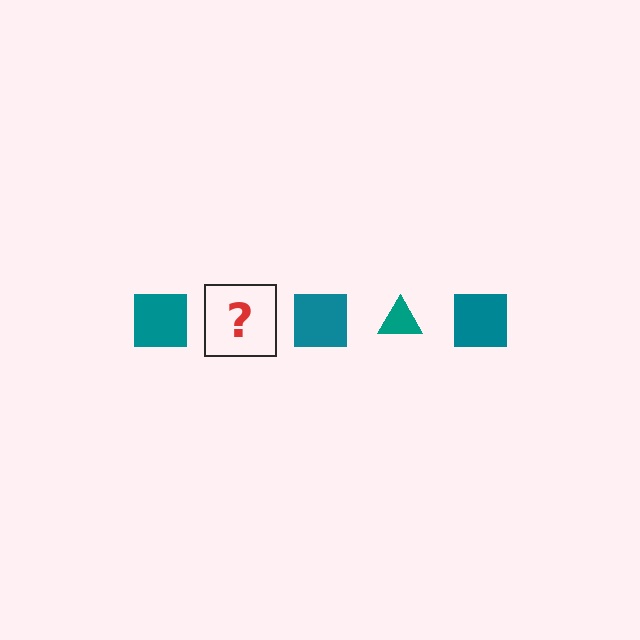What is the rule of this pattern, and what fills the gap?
The rule is that the pattern cycles through square, triangle shapes in teal. The gap should be filled with a teal triangle.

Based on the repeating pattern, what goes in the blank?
The blank should be a teal triangle.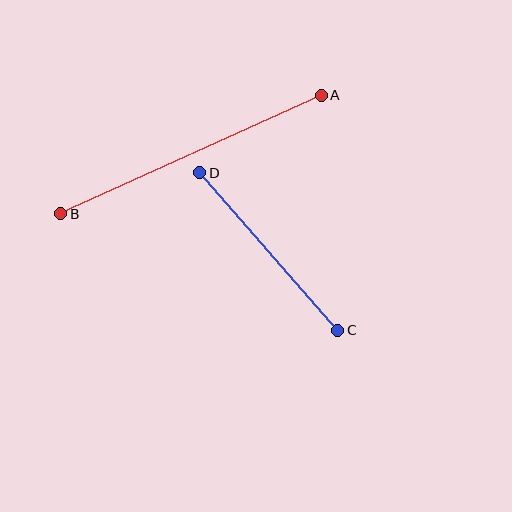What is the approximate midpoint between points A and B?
The midpoint is at approximately (191, 155) pixels.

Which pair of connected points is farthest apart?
Points A and B are farthest apart.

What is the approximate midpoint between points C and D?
The midpoint is at approximately (269, 251) pixels.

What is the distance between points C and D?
The distance is approximately 210 pixels.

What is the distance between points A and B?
The distance is approximately 286 pixels.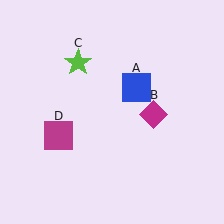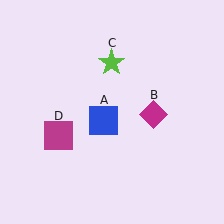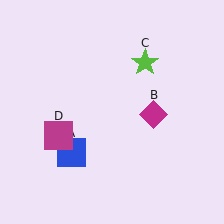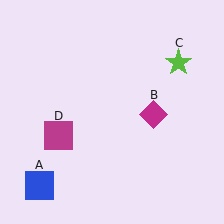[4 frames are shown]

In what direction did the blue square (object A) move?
The blue square (object A) moved down and to the left.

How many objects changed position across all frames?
2 objects changed position: blue square (object A), lime star (object C).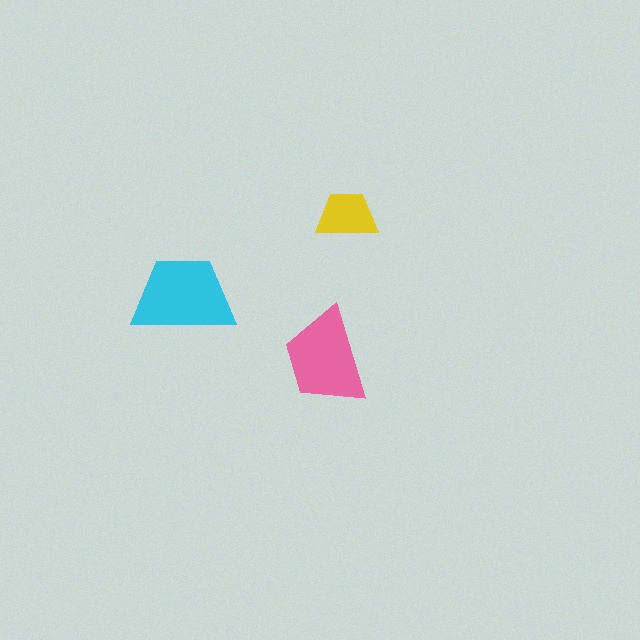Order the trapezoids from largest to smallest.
the cyan one, the pink one, the yellow one.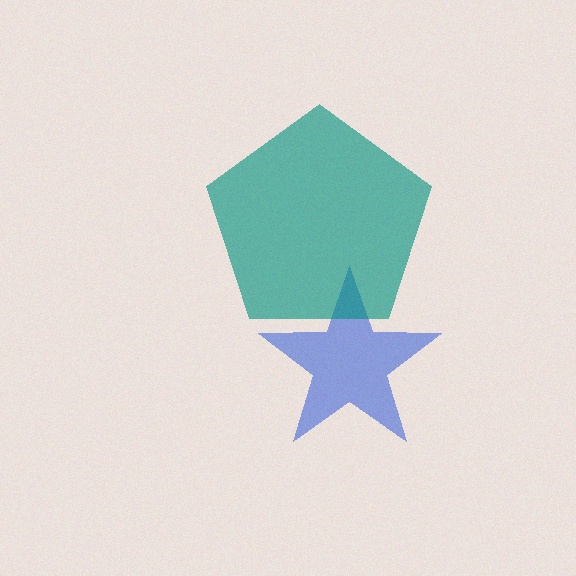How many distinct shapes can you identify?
There are 2 distinct shapes: a blue star, a teal pentagon.